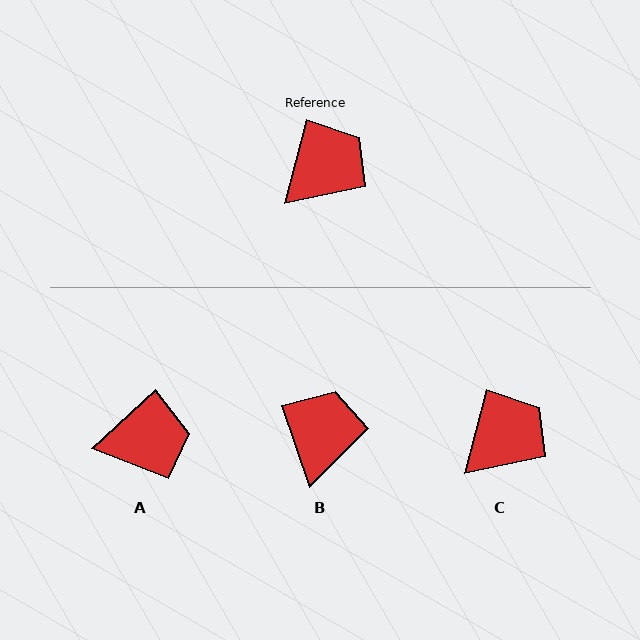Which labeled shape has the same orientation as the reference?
C.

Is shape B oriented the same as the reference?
No, it is off by about 33 degrees.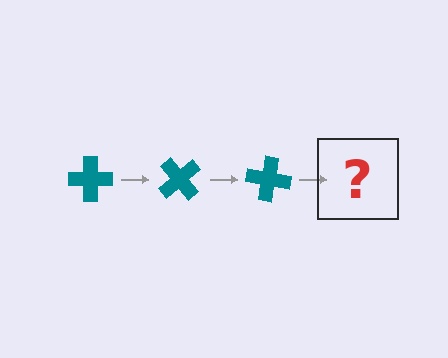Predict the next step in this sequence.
The next step is a teal cross rotated 150 degrees.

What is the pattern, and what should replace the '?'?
The pattern is that the cross rotates 50 degrees each step. The '?' should be a teal cross rotated 150 degrees.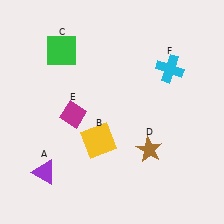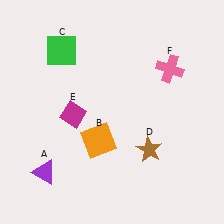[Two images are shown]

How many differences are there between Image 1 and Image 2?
There are 2 differences between the two images.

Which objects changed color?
B changed from yellow to orange. F changed from cyan to pink.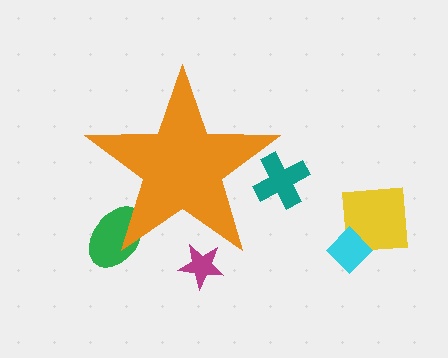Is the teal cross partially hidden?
Yes, the teal cross is partially hidden behind the orange star.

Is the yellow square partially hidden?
No, the yellow square is fully visible.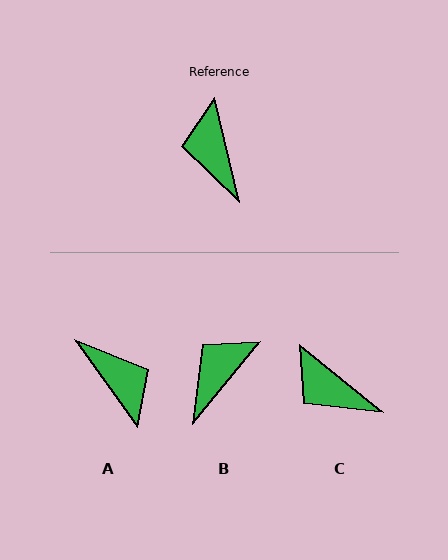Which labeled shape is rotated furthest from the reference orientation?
A, about 158 degrees away.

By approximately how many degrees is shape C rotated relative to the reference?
Approximately 38 degrees counter-clockwise.